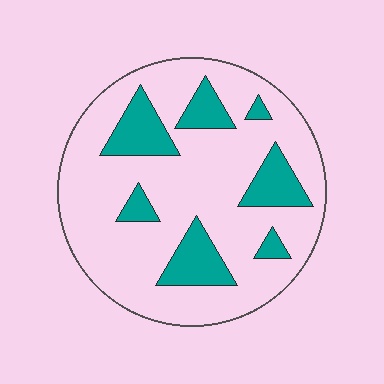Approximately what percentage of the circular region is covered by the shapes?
Approximately 20%.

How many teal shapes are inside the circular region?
7.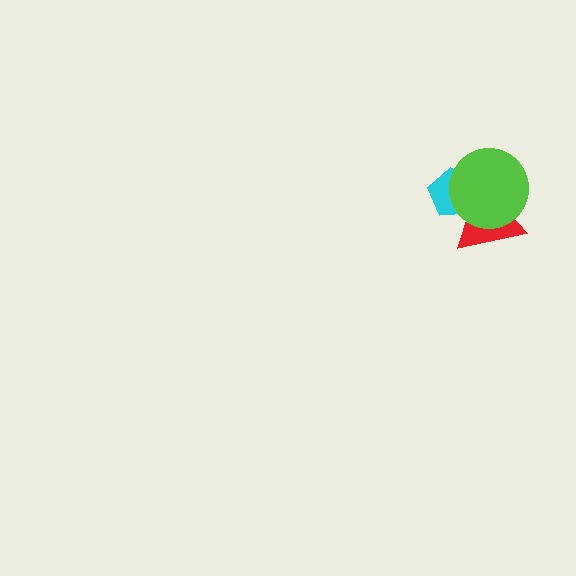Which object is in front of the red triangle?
The lime circle is in front of the red triangle.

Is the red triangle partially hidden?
Yes, it is partially covered by another shape.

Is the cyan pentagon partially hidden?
Yes, it is partially covered by another shape.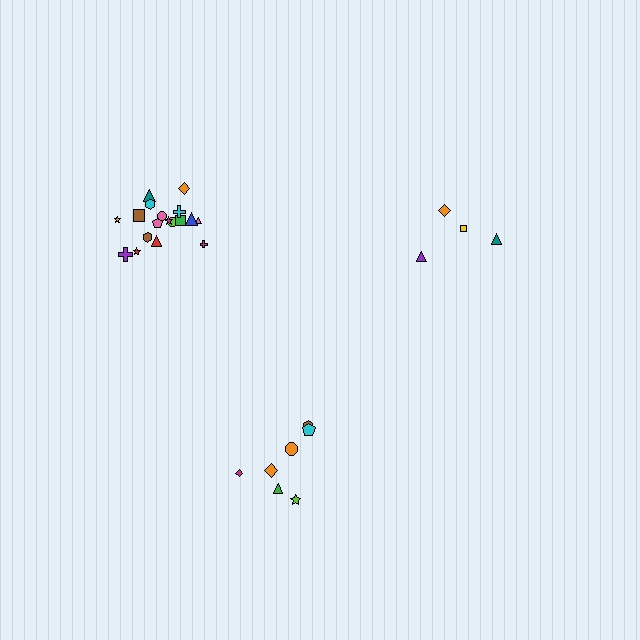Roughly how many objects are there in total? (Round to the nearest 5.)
Roughly 30 objects in total.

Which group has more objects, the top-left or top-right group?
The top-left group.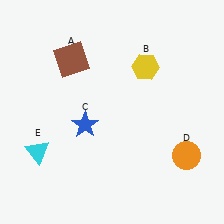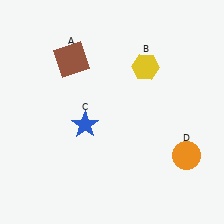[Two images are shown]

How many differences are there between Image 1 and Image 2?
There is 1 difference between the two images.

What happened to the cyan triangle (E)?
The cyan triangle (E) was removed in Image 2. It was in the bottom-left area of Image 1.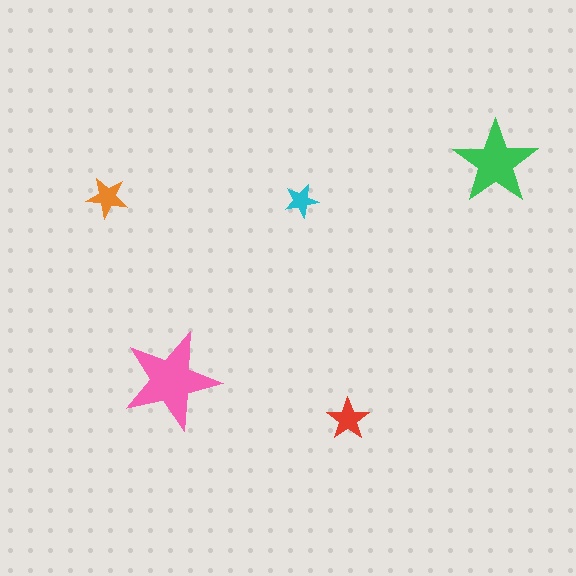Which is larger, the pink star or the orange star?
The pink one.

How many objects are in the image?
There are 5 objects in the image.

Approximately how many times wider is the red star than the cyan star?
About 1.5 times wider.